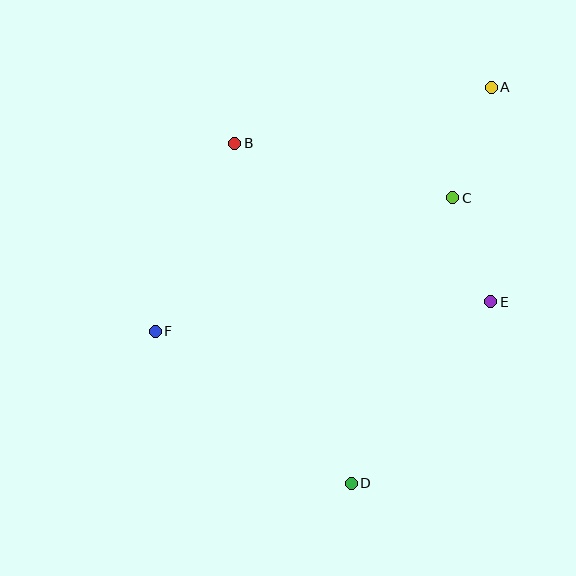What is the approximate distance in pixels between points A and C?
The distance between A and C is approximately 117 pixels.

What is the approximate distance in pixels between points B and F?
The distance between B and F is approximately 204 pixels.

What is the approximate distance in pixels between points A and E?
The distance between A and E is approximately 214 pixels.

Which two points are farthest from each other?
Points A and D are farthest from each other.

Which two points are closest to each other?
Points C and E are closest to each other.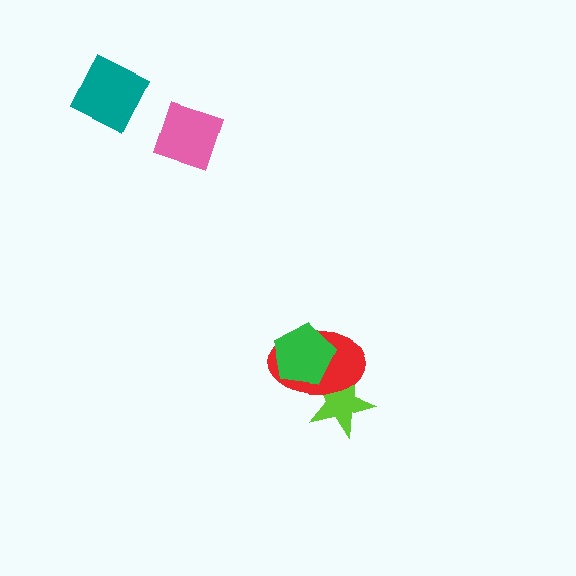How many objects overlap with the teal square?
0 objects overlap with the teal square.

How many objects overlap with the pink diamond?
0 objects overlap with the pink diamond.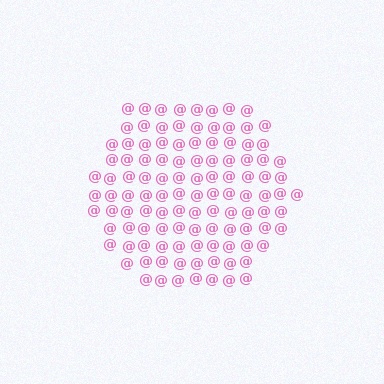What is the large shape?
The large shape is a hexagon.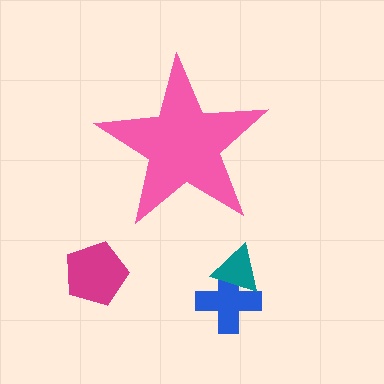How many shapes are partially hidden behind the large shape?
0 shapes are partially hidden.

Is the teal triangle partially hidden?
No, the teal triangle is fully visible.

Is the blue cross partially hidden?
No, the blue cross is fully visible.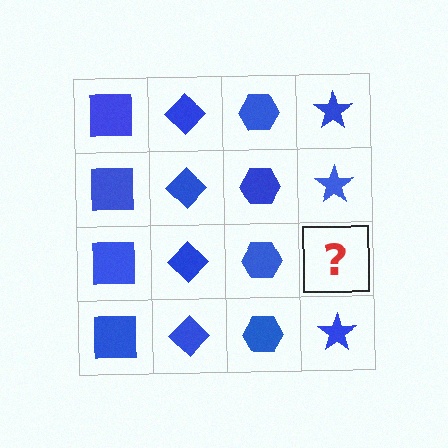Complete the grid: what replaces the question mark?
The question mark should be replaced with a blue star.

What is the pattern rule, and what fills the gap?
The rule is that each column has a consistent shape. The gap should be filled with a blue star.